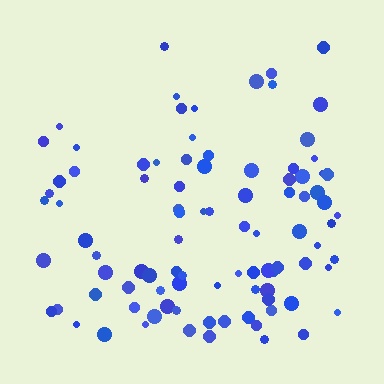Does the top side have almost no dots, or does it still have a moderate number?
Still a moderate number, just noticeably fewer than the bottom.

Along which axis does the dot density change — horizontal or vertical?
Vertical.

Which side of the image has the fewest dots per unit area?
The top.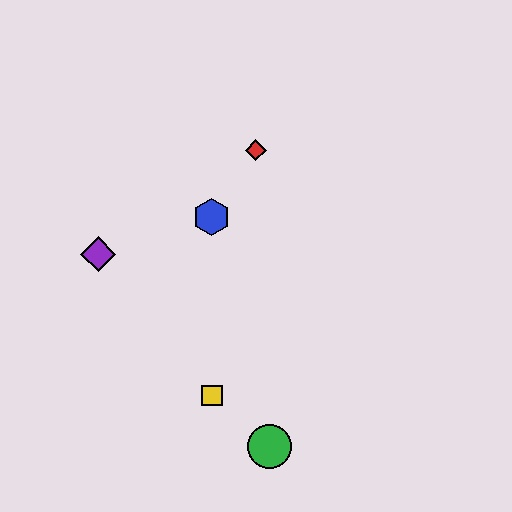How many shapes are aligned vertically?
2 shapes (the blue hexagon, the yellow square) are aligned vertically.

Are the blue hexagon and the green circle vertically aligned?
No, the blue hexagon is at x≈212 and the green circle is at x≈270.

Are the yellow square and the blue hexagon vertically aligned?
Yes, both are at x≈212.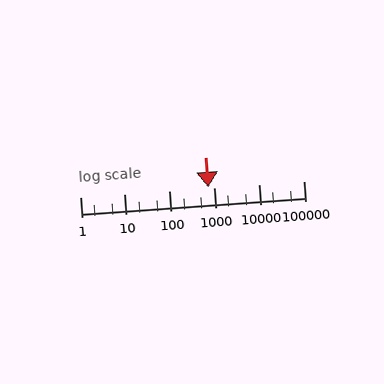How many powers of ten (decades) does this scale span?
The scale spans 5 decades, from 1 to 100000.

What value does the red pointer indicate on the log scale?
The pointer indicates approximately 720.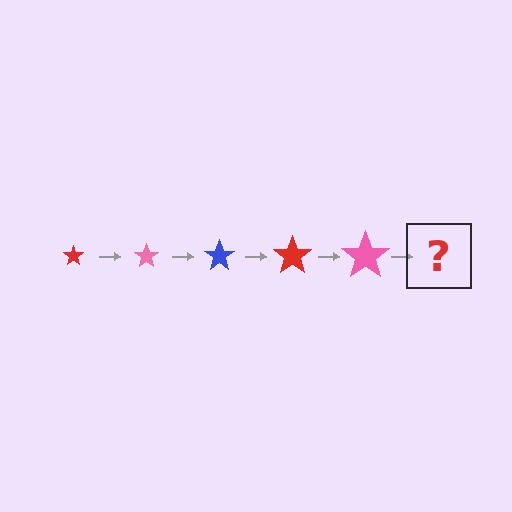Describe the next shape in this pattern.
It should be a blue star, larger than the previous one.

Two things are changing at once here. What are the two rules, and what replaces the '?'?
The two rules are that the star grows larger each step and the color cycles through red, pink, and blue. The '?' should be a blue star, larger than the previous one.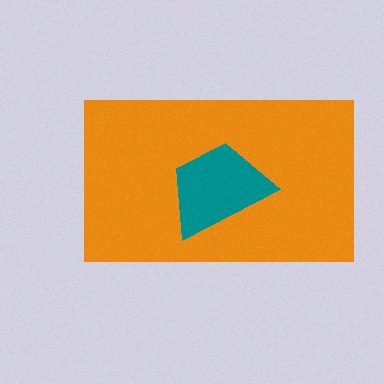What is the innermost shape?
The teal trapezoid.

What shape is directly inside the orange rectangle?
The teal trapezoid.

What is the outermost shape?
The orange rectangle.